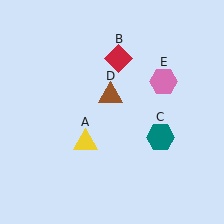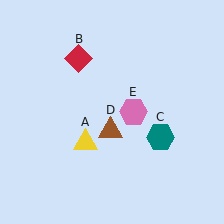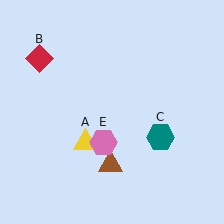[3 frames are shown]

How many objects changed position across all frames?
3 objects changed position: red diamond (object B), brown triangle (object D), pink hexagon (object E).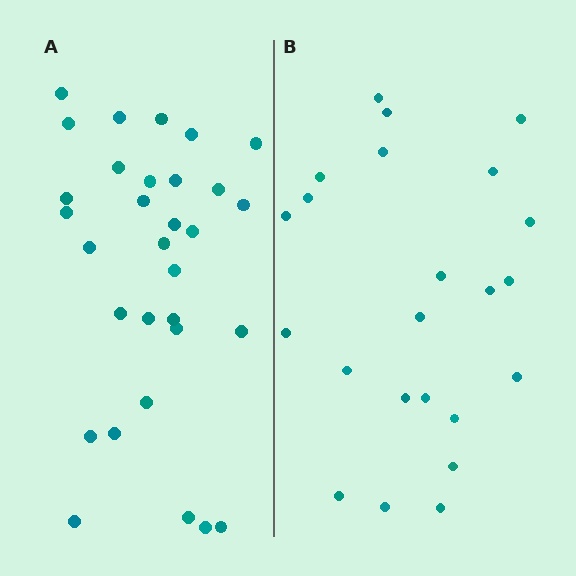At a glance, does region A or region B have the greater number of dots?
Region A (the left region) has more dots.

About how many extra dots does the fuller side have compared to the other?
Region A has roughly 8 or so more dots than region B.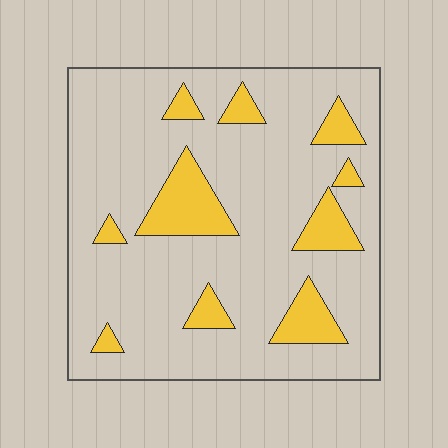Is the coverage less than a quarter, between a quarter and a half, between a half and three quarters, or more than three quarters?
Less than a quarter.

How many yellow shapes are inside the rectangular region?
10.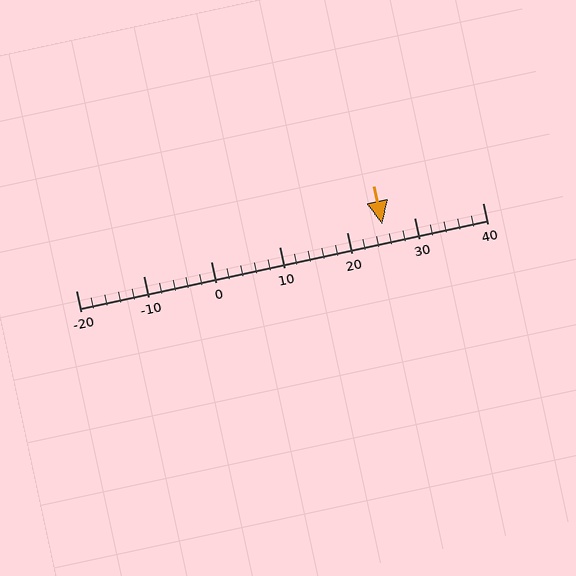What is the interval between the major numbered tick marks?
The major tick marks are spaced 10 units apart.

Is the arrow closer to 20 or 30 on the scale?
The arrow is closer to 30.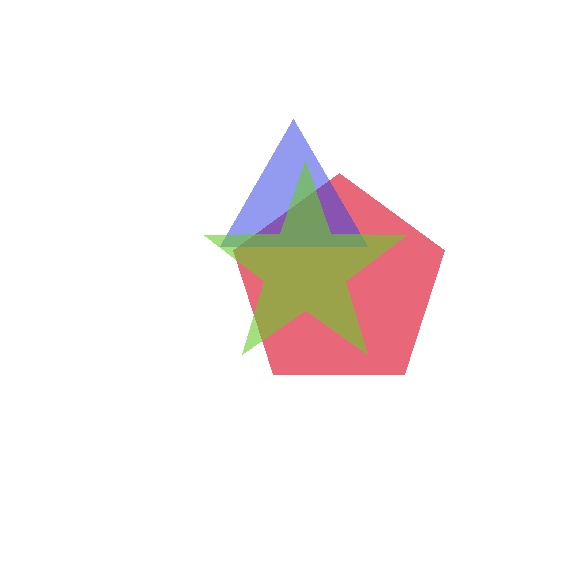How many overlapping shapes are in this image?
There are 3 overlapping shapes in the image.